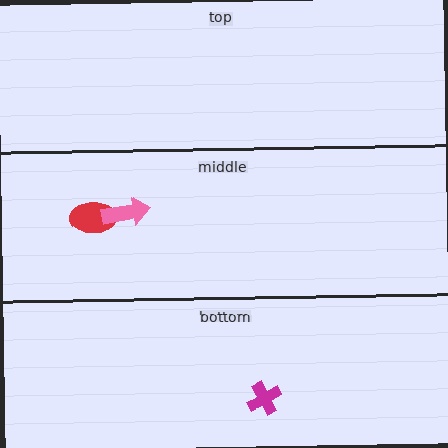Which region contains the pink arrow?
The middle region.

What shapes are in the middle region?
The red ellipse, the pink arrow.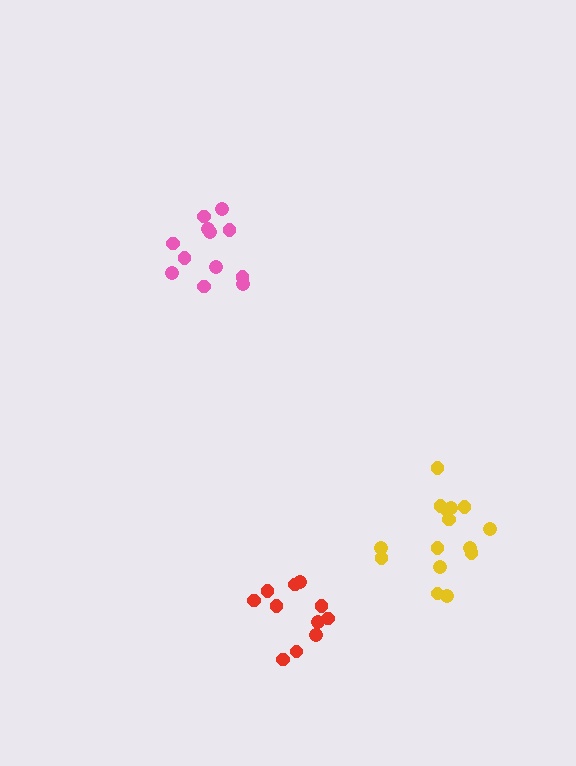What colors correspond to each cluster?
The clusters are colored: pink, yellow, red.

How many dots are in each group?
Group 1: 12 dots, Group 2: 15 dots, Group 3: 11 dots (38 total).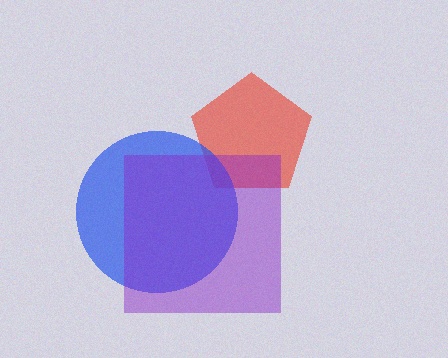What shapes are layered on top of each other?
The layered shapes are: a red pentagon, a blue circle, a purple square.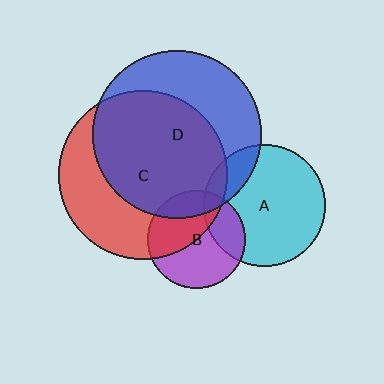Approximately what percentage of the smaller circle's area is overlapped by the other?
Approximately 60%.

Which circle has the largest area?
Circle D (blue).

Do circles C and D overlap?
Yes.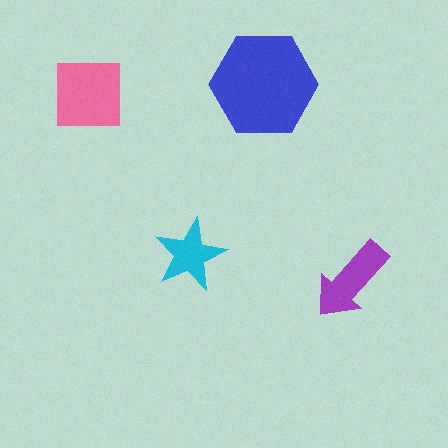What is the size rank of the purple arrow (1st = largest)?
3rd.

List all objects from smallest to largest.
The cyan star, the purple arrow, the pink square, the blue hexagon.